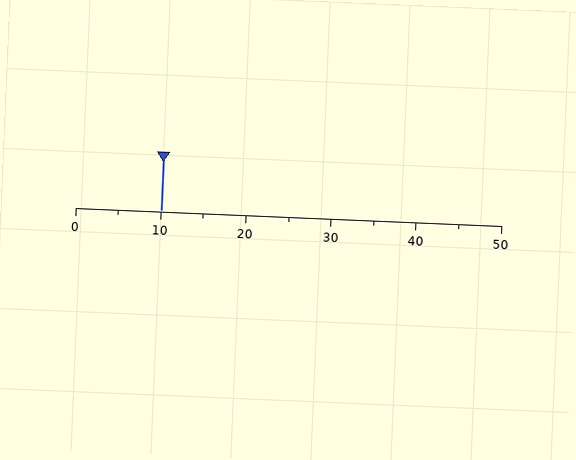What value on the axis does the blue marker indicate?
The marker indicates approximately 10.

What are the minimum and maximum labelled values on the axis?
The axis runs from 0 to 50.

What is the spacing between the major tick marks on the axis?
The major ticks are spaced 10 apart.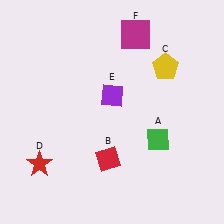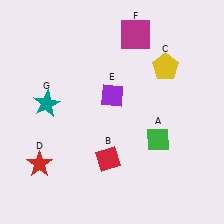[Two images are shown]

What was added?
A teal star (G) was added in Image 2.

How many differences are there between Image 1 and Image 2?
There is 1 difference between the two images.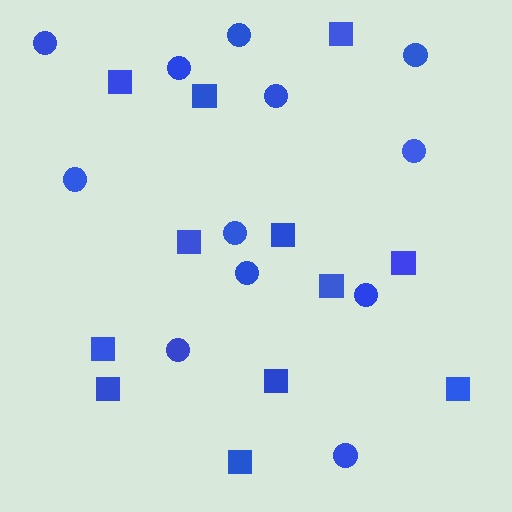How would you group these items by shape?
There are 2 groups: one group of squares (12) and one group of circles (12).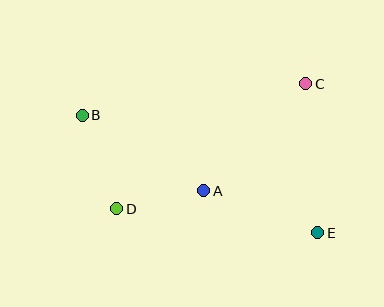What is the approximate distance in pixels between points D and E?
The distance between D and E is approximately 202 pixels.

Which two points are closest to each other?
Points A and D are closest to each other.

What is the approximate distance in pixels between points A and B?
The distance between A and B is approximately 143 pixels.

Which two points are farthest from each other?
Points B and E are farthest from each other.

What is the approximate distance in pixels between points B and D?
The distance between B and D is approximately 100 pixels.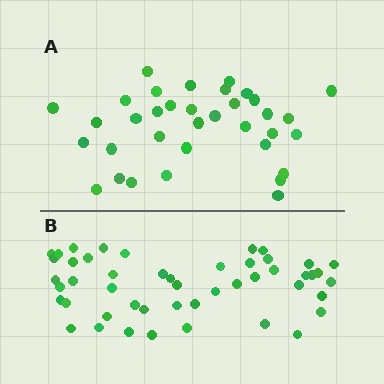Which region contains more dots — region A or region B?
Region B (the bottom region) has more dots.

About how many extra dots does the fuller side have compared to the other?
Region B has approximately 15 more dots than region A.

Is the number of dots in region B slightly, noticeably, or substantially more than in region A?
Region B has noticeably more, but not dramatically so. The ratio is roughly 1.4 to 1.